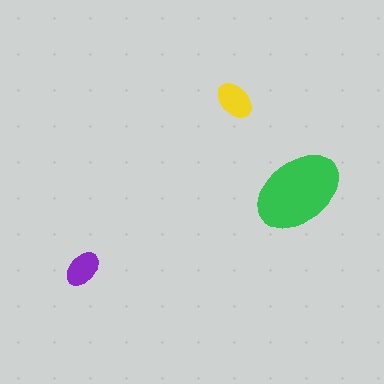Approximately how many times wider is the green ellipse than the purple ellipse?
About 2.5 times wider.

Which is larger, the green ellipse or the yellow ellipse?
The green one.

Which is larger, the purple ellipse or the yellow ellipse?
The yellow one.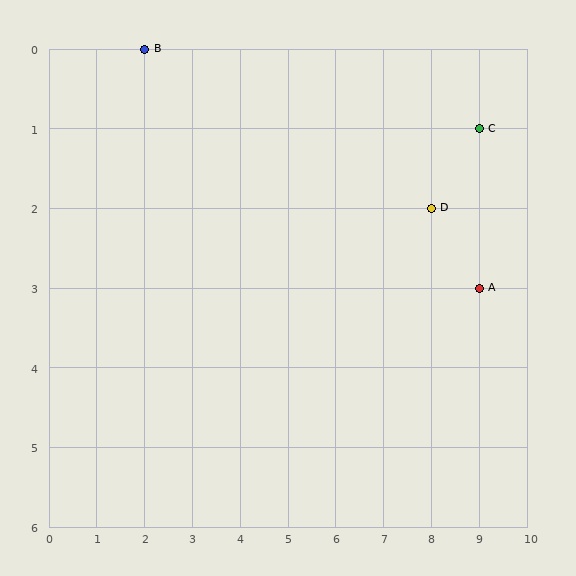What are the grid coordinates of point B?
Point B is at grid coordinates (2, 0).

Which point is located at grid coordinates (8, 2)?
Point D is at (8, 2).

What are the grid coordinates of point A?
Point A is at grid coordinates (9, 3).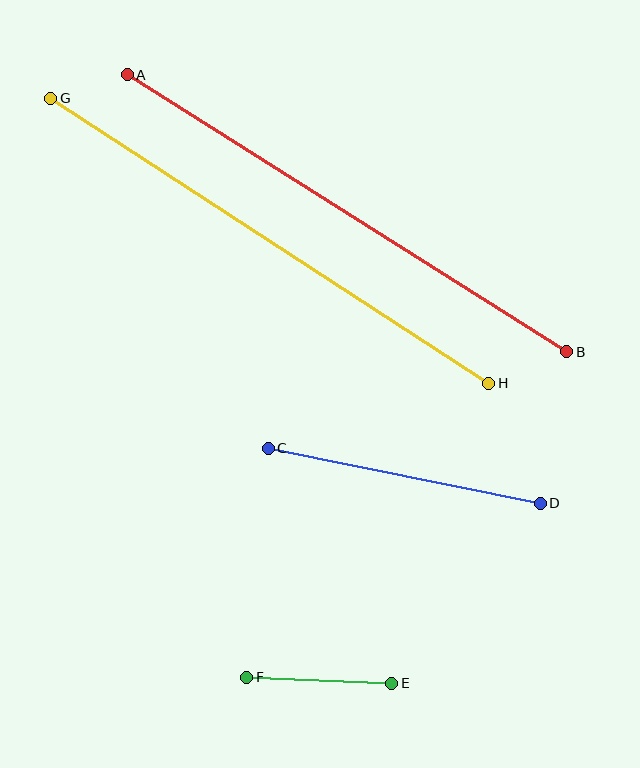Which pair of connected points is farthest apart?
Points G and H are farthest apart.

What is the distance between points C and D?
The distance is approximately 278 pixels.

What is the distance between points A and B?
The distance is approximately 520 pixels.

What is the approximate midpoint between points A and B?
The midpoint is at approximately (347, 213) pixels.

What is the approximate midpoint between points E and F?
The midpoint is at approximately (319, 680) pixels.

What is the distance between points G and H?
The distance is approximately 523 pixels.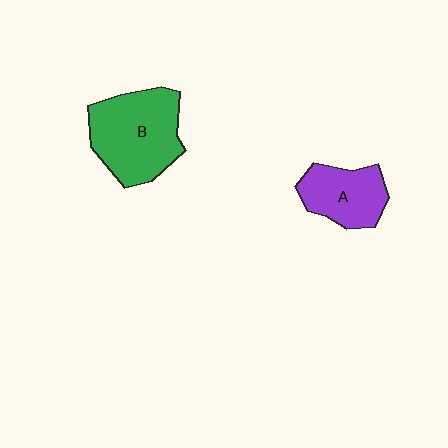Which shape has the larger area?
Shape B (green).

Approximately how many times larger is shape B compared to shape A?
Approximately 1.6 times.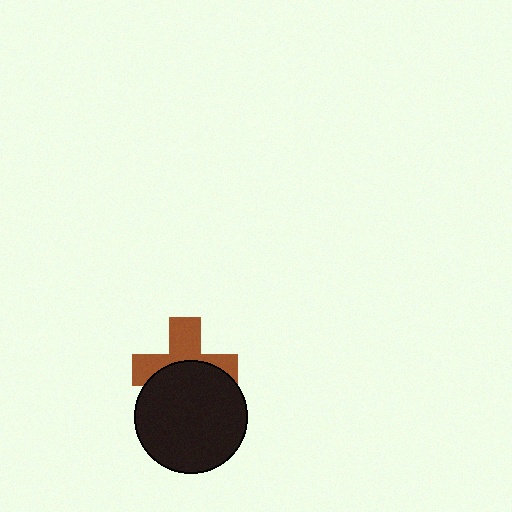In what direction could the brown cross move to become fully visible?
The brown cross could move up. That would shift it out from behind the black circle entirely.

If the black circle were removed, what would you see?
You would see the complete brown cross.